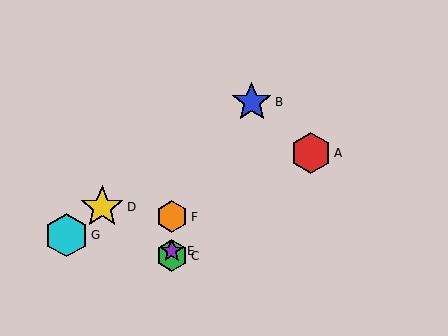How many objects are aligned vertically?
3 objects (C, E, F) are aligned vertically.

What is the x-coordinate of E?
Object E is at x≈172.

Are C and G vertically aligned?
No, C is at x≈172 and G is at x≈66.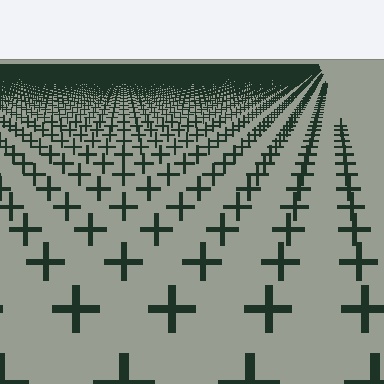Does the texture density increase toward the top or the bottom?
Density increases toward the top.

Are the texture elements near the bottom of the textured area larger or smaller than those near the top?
Larger. Near the bottom, elements are closer to the viewer and appear at a bigger on-screen size.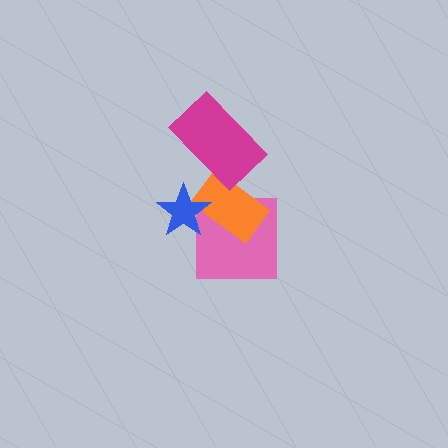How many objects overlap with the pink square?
2 objects overlap with the pink square.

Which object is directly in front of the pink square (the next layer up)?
The orange rectangle is directly in front of the pink square.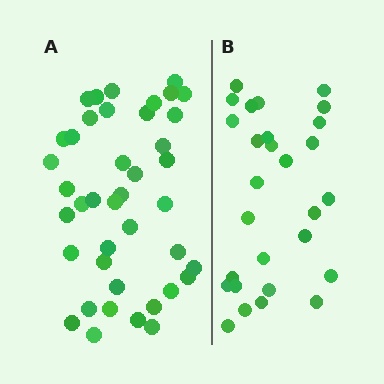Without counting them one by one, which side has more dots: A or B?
Region A (the left region) has more dots.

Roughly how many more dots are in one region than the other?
Region A has approximately 15 more dots than region B.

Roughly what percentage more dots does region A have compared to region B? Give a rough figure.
About 45% more.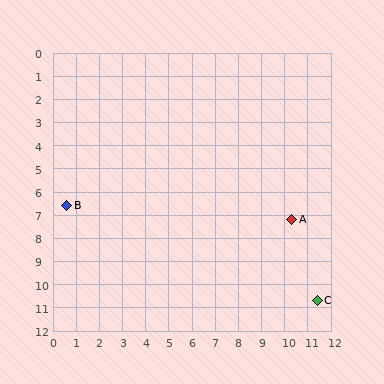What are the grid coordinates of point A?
Point A is at approximately (10.3, 7.2).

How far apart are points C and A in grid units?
Points C and A are about 3.7 grid units apart.